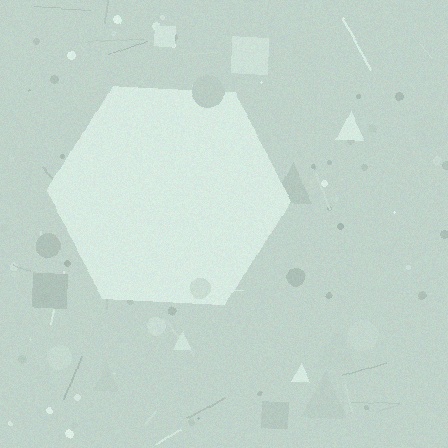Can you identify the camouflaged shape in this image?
The camouflaged shape is a hexagon.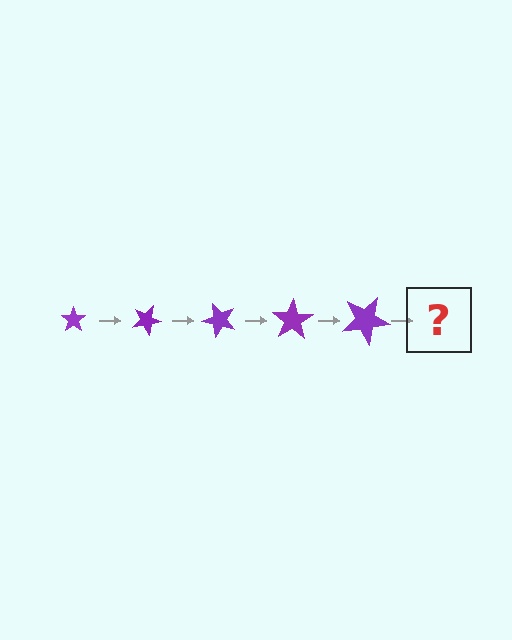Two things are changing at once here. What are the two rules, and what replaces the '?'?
The two rules are that the star grows larger each step and it rotates 25 degrees each step. The '?' should be a star, larger than the previous one and rotated 125 degrees from the start.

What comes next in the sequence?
The next element should be a star, larger than the previous one and rotated 125 degrees from the start.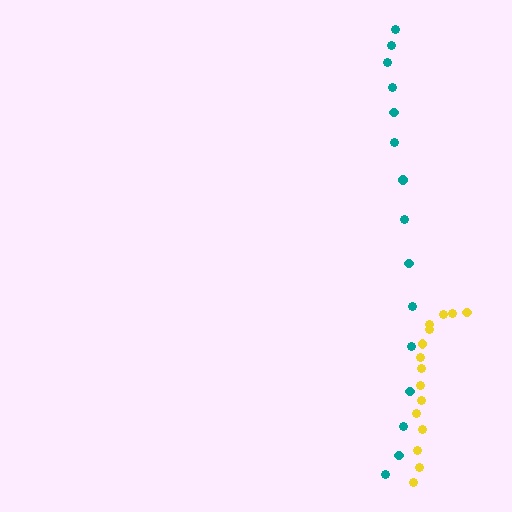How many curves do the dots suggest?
There are 2 distinct paths.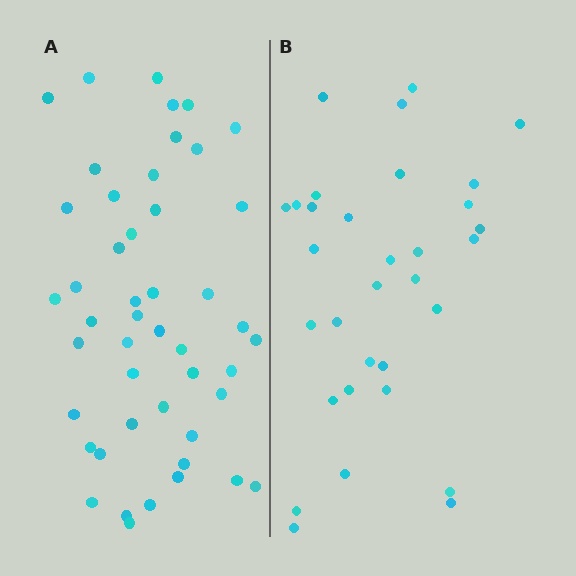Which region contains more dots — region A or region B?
Region A (the left region) has more dots.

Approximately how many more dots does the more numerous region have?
Region A has approximately 15 more dots than region B.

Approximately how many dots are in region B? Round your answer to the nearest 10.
About 30 dots. (The exact count is 32, which rounds to 30.)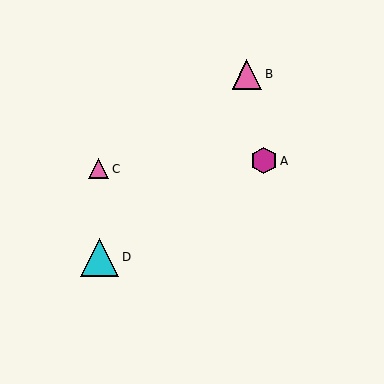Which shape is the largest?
The cyan triangle (labeled D) is the largest.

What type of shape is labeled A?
Shape A is a magenta hexagon.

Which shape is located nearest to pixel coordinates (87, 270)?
The cyan triangle (labeled D) at (100, 257) is nearest to that location.